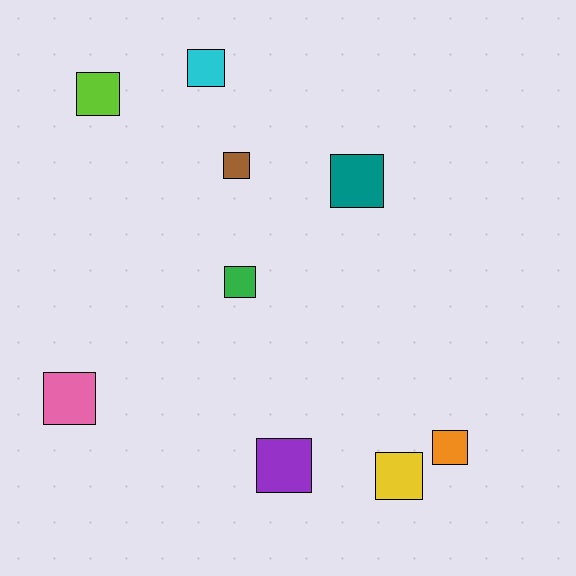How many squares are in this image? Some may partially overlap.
There are 9 squares.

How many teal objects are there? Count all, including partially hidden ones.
There is 1 teal object.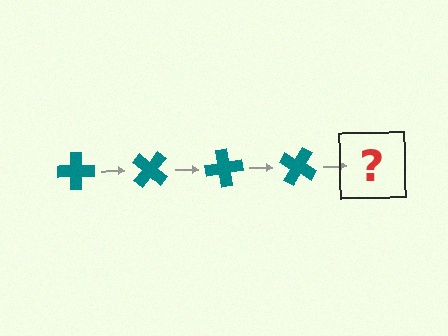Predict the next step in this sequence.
The next step is a teal cross rotated 160 degrees.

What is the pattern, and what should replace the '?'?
The pattern is that the cross rotates 40 degrees each step. The '?' should be a teal cross rotated 160 degrees.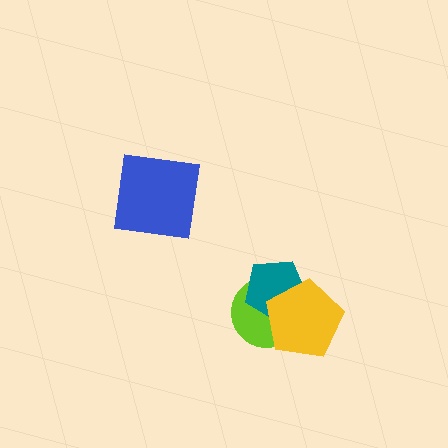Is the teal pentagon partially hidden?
Yes, it is partially covered by another shape.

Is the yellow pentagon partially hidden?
No, no other shape covers it.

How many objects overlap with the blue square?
0 objects overlap with the blue square.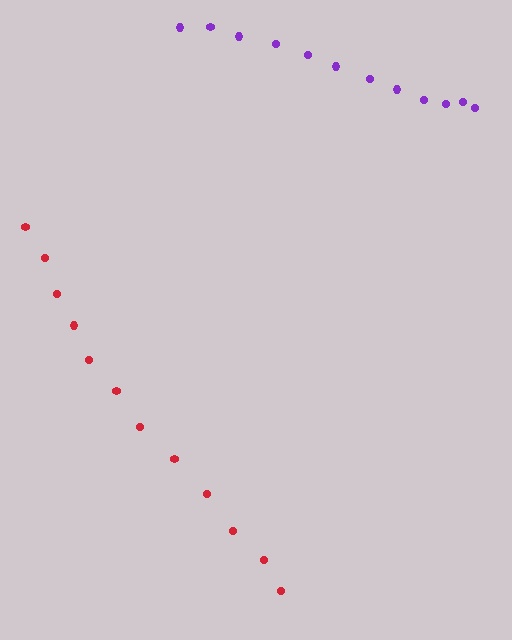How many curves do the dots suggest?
There are 2 distinct paths.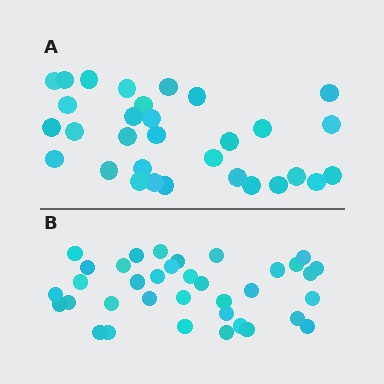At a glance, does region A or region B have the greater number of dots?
Region B (the bottom region) has more dots.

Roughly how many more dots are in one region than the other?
Region B has about 5 more dots than region A.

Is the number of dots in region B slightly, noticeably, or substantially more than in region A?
Region B has only slightly more — the two regions are fairly close. The ratio is roughly 1.2 to 1.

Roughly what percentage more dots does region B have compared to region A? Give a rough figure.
About 15% more.